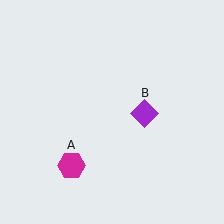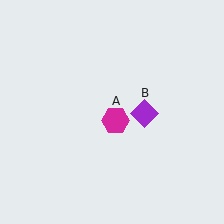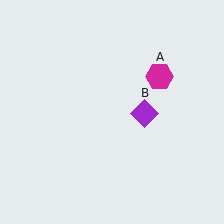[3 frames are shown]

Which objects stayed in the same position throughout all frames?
Purple diamond (object B) remained stationary.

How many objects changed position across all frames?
1 object changed position: magenta hexagon (object A).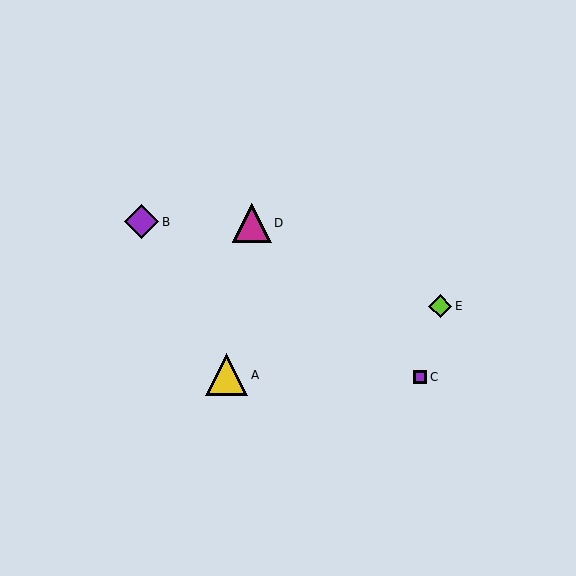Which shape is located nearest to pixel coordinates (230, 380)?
The yellow triangle (labeled A) at (227, 375) is nearest to that location.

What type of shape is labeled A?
Shape A is a yellow triangle.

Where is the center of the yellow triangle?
The center of the yellow triangle is at (227, 375).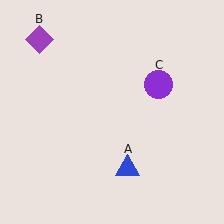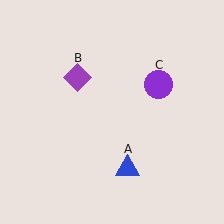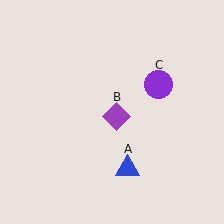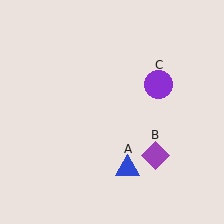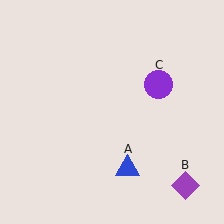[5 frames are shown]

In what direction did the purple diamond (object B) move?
The purple diamond (object B) moved down and to the right.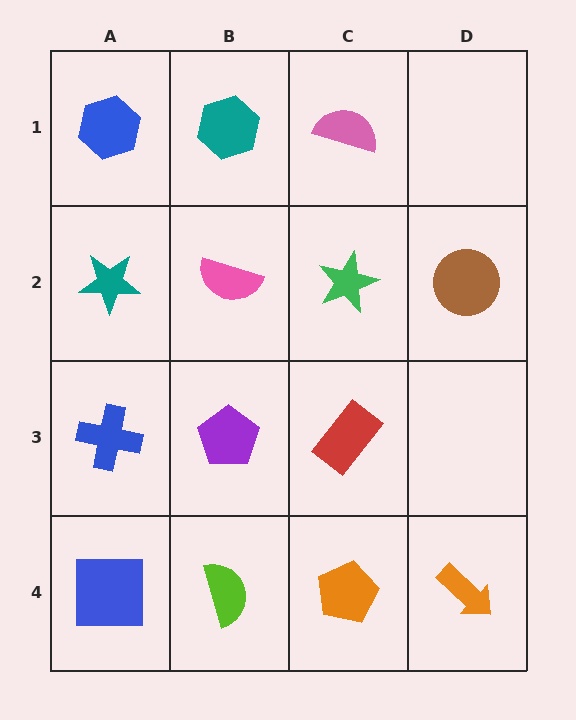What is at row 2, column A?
A teal star.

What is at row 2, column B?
A pink semicircle.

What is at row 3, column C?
A red rectangle.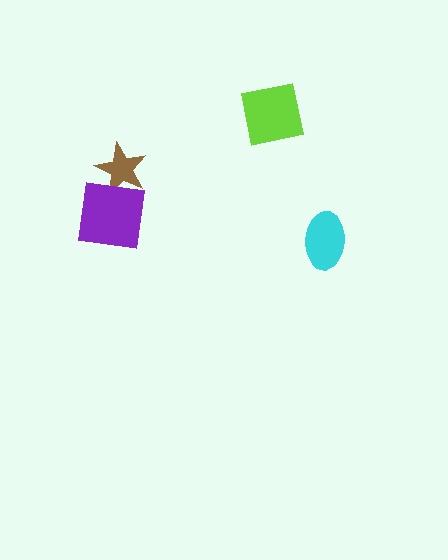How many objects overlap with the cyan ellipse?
0 objects overlap with the cyan ellipse.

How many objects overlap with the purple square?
1 object overlaps with the purple square.